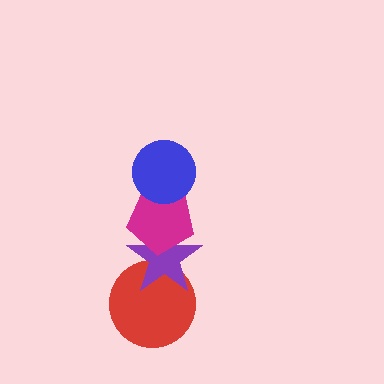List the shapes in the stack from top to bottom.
From top to bottom: the blue circle, the magenta pentagon, the purple star, the red circle.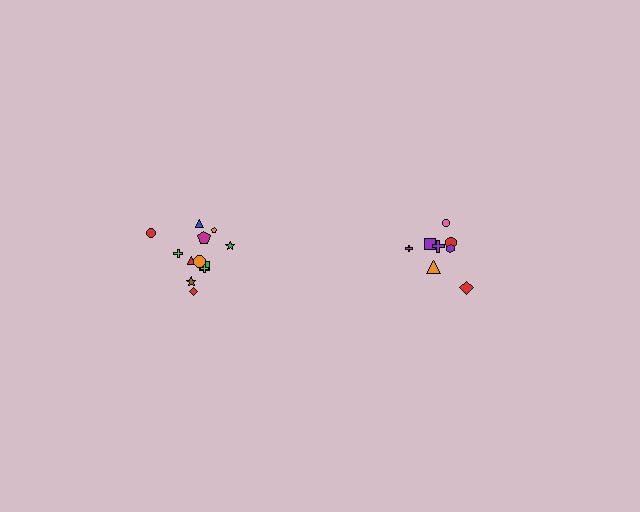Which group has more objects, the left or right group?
The left group.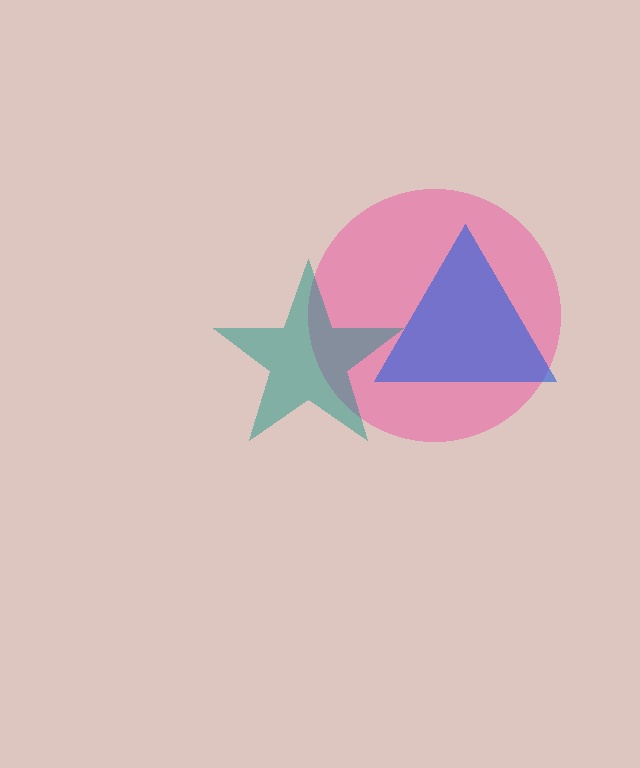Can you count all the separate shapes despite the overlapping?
Yes, there are 3 separate shapes.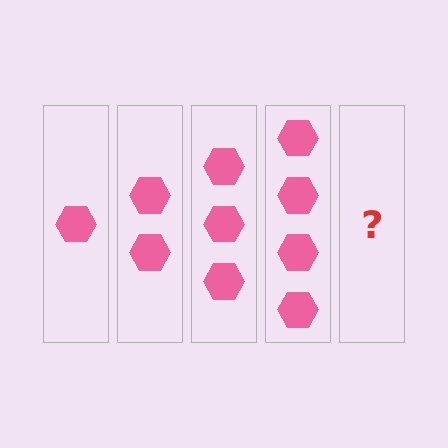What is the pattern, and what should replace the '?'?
The pattern is that each step adds one more hexagon. The '?' should be 5 hexagons.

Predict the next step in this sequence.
The next step is 5 hexagons.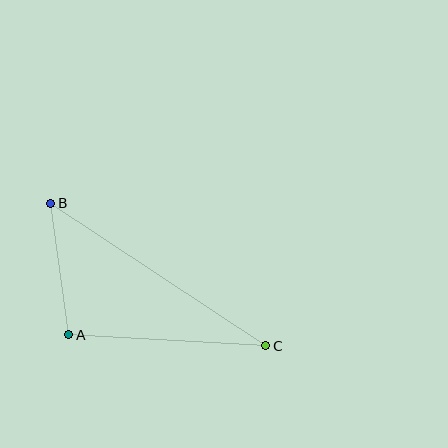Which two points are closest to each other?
Points A and B are closest to each other.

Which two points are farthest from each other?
Points B and C are farthest from each other.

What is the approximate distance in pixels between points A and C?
The distance between A and C is approximately 197 pixels.